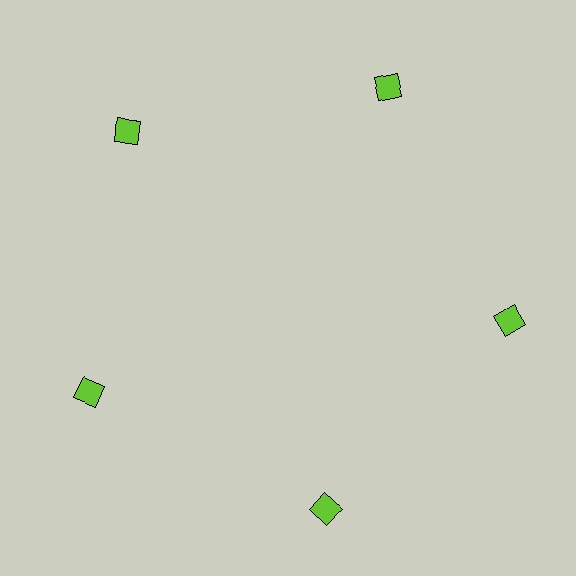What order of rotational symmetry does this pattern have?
This pattern has 5-fold rotational symmetry.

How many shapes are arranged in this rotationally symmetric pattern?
There are 5 shapes, arranged in 5 groups of 1.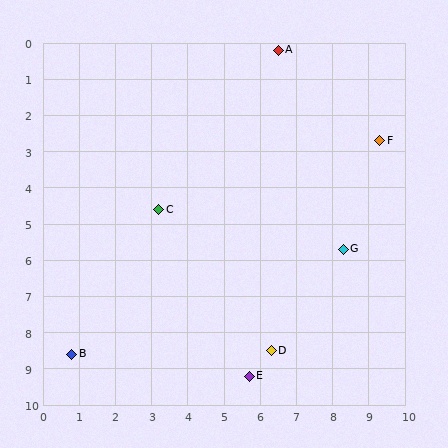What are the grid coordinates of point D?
Point D is at approximately (6.3, 8.5).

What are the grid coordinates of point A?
Point A is at approximately (6.5, 0.2).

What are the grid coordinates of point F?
Point F is at approximately (9.3, 2.7).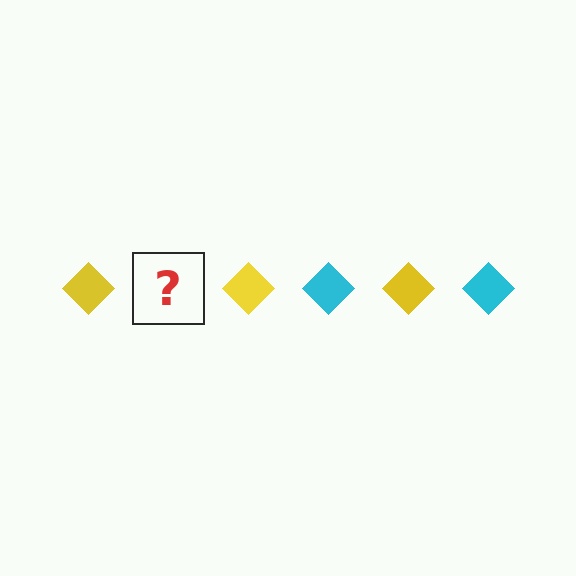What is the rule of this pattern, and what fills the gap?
The rule is that the pattern cycles through yellow, cyan diamonds. The gap should be filled with a cyan diamond.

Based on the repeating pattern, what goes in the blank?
The blank should be a cyan diamond.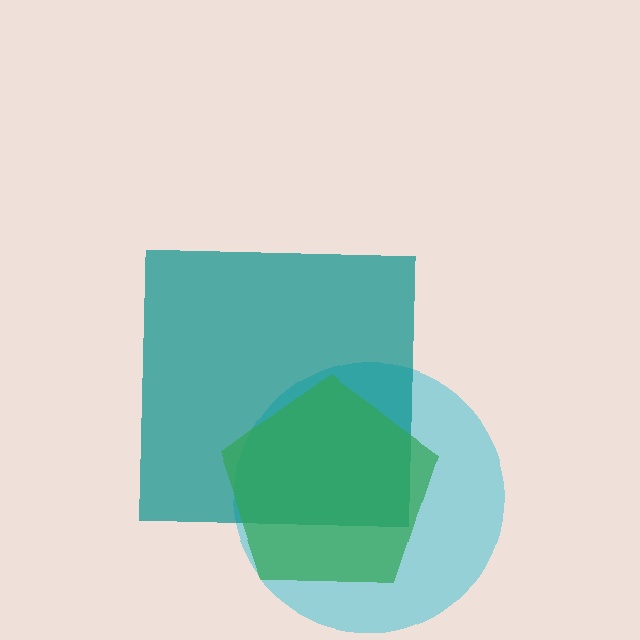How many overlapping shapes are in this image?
There are 3 overlapping shapes in the image.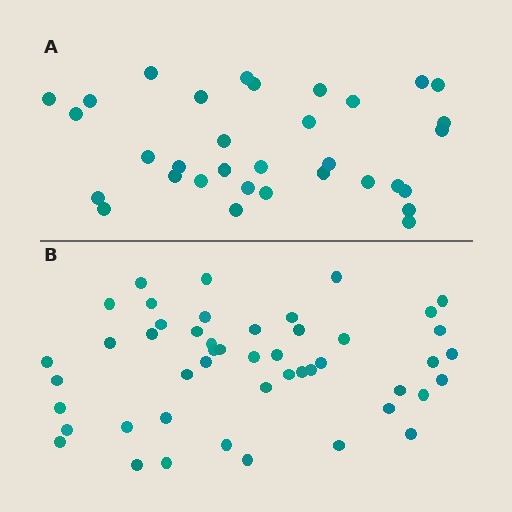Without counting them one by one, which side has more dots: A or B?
Region B (the bottom region) has more dots.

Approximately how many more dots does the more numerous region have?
Region B has approximately 15 more dots than region A.